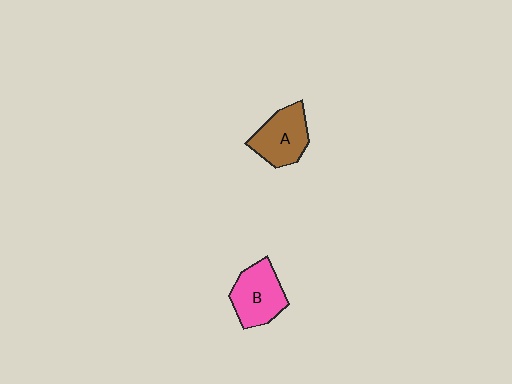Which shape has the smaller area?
Shape A (brown).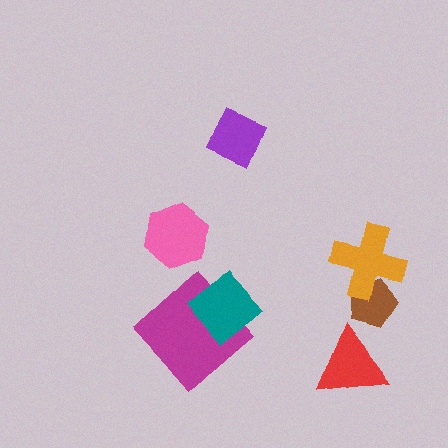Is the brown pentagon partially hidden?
Yes, it is partially covered by another shape.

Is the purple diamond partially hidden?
No, no other shape covers it.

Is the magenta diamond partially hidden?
Yes, it is partially covered by another shape.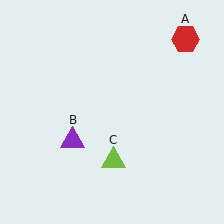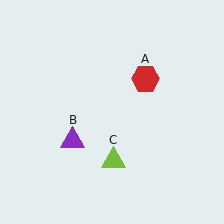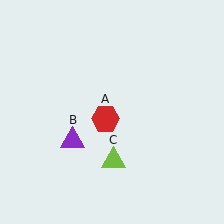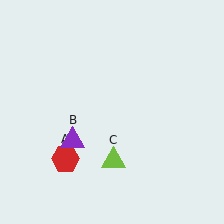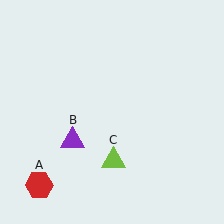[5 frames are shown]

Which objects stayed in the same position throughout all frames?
Purple triangle (object B) and lime triangle (object C) remained stationary.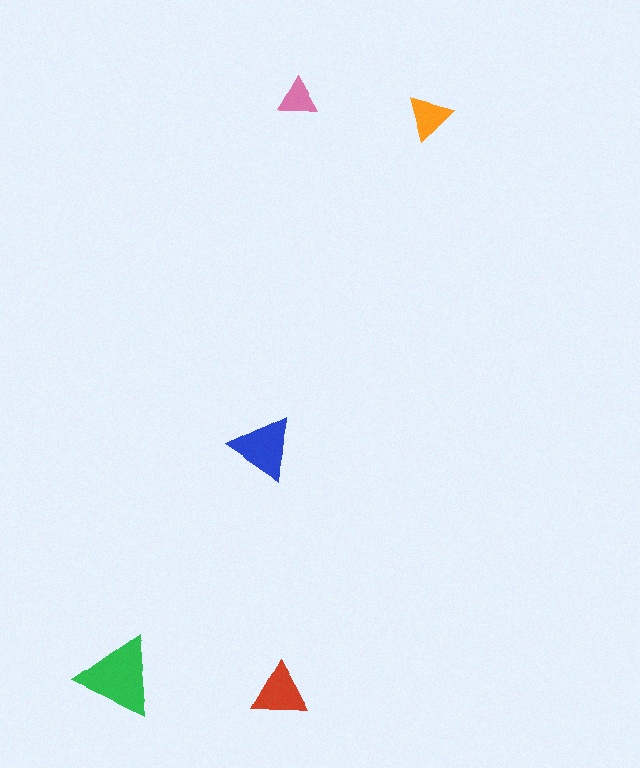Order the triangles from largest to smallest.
the green one, the blue one, the red one, the orange one, the pink one.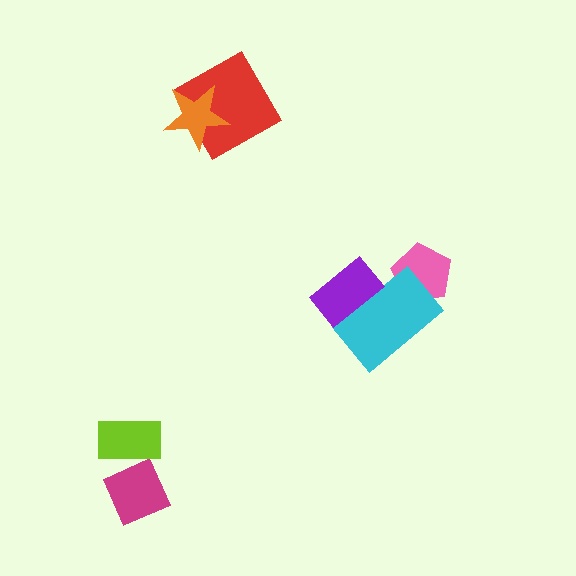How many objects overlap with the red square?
1 object overlaps with the red square.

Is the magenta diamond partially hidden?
Yes, it is partially covered by another shape.